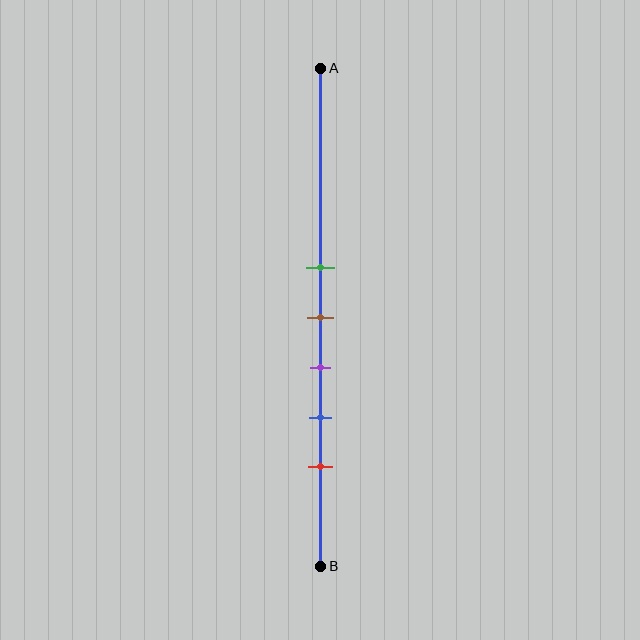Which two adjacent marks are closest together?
The green and brown marks are the closest adjacent pair.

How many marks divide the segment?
There are 5 marks dividing the segment.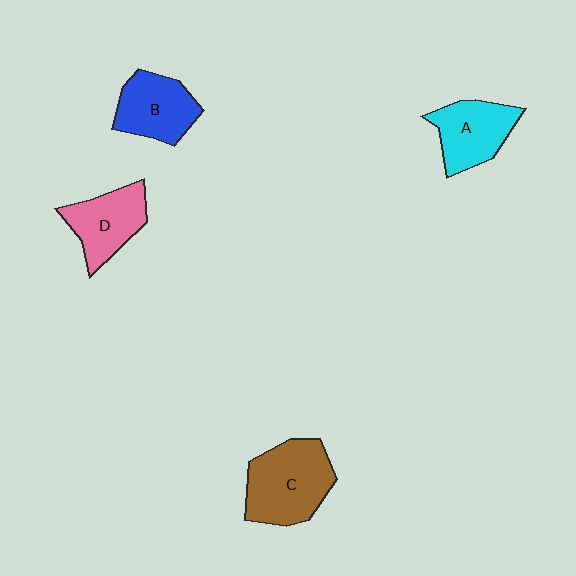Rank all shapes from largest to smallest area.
From largest to smallest: C (brown), B (blue), A (cyan), D (pink).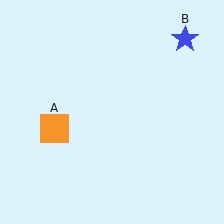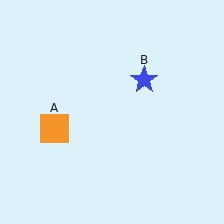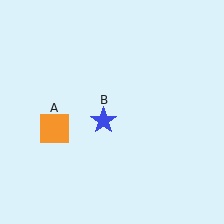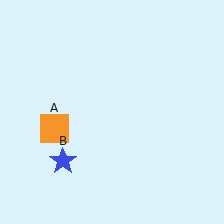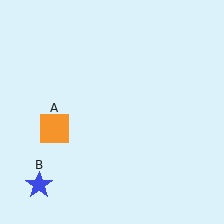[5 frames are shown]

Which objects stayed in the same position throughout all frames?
Orange square (object A) remained stationary.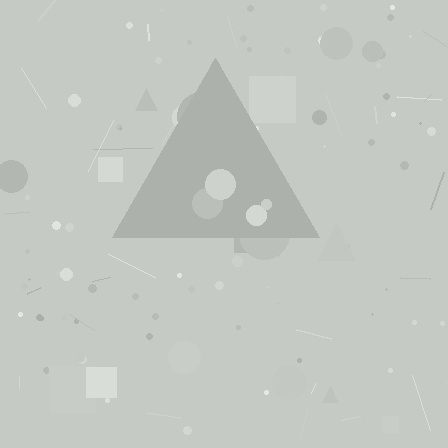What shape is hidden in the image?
A triangle is hidden in the image.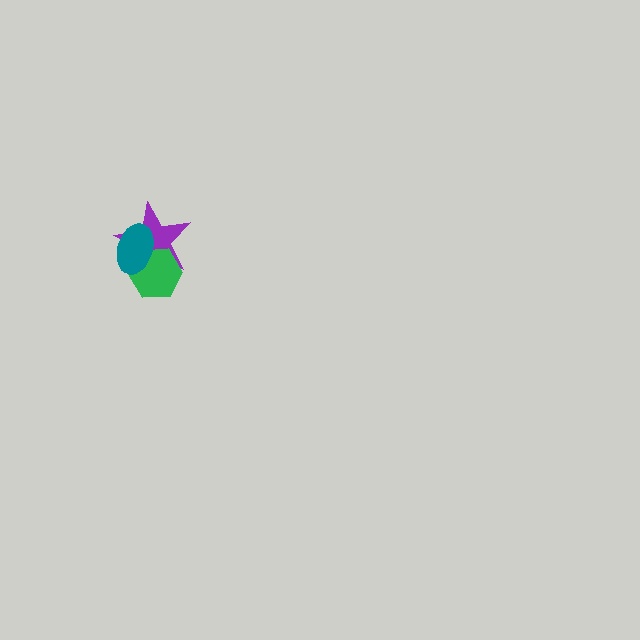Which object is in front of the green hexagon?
The teal ellipse is in front of the green hexagon.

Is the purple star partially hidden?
Yes, it is partially covered by another shape.